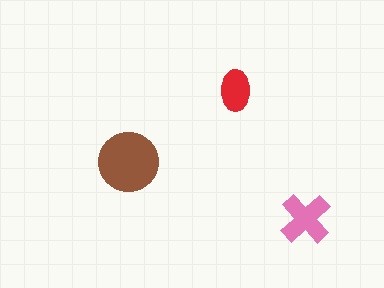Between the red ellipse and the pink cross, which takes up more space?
The pink cross.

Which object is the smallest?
The red ellipse.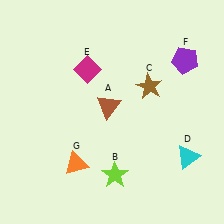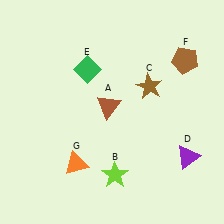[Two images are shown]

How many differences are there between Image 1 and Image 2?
There are 3 differences between the two images.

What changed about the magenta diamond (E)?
In Image 1, E is magenta. In Image 2, it changed to green.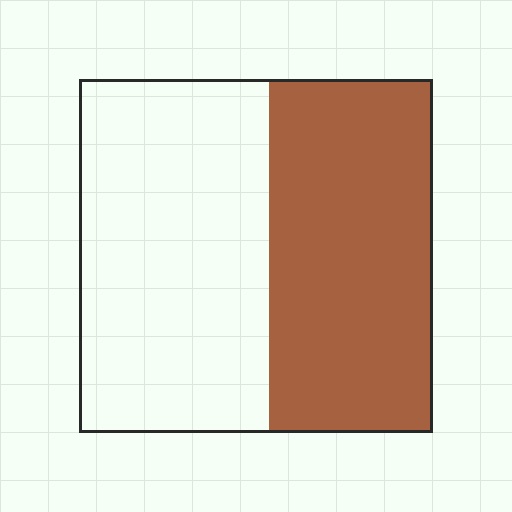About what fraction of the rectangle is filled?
About one half (1/2).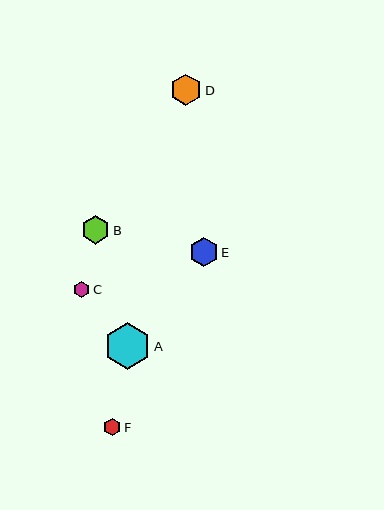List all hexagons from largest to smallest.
From largest to smallest: A, D, B, E, F, C.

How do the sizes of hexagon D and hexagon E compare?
Hexagon D and hexagon E are approximately the same size.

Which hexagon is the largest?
Hexagon A is the largest with a size of approximately 47 pixels.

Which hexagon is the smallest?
Hexagon C is the smallest with a size of approximately 16 pixels.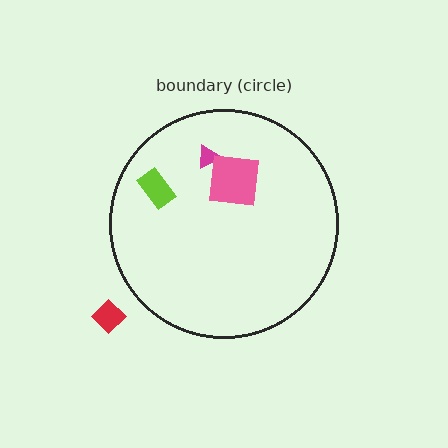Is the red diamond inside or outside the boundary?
Outside.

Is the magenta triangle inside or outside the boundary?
Inside.